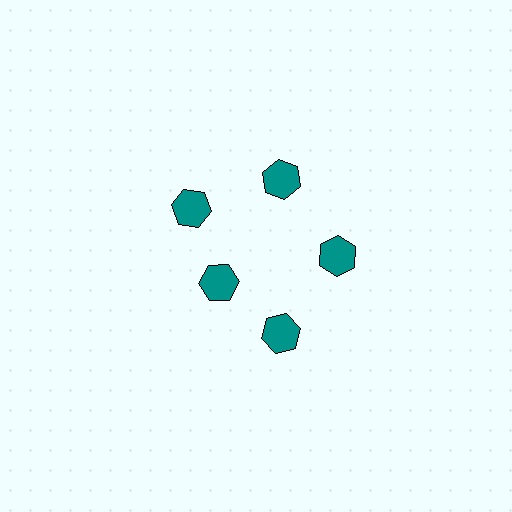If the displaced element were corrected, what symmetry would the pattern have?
It would have 5-fold rotational symmetry — the pattern would map onto itself every 72 degrees.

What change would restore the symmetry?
The symmetry would be restored by moving it outward, back onto the ring so that all 5 hexagons sit at equal angles and equal distance from the center.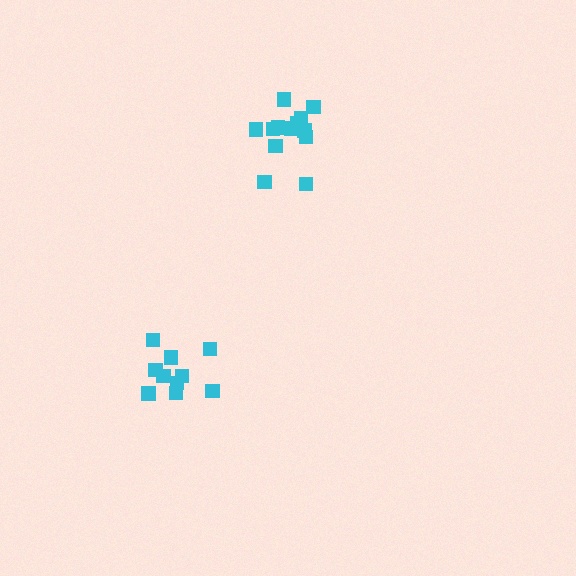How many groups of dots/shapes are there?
There are 2 groups.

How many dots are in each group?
Group 1: 10 dots, Group 2: 13 dots (23 total).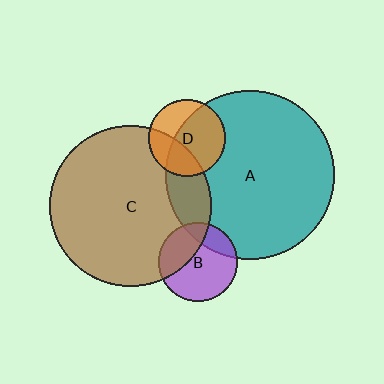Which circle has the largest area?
Circle A (teal).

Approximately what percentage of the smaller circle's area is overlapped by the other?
Approximately 20%.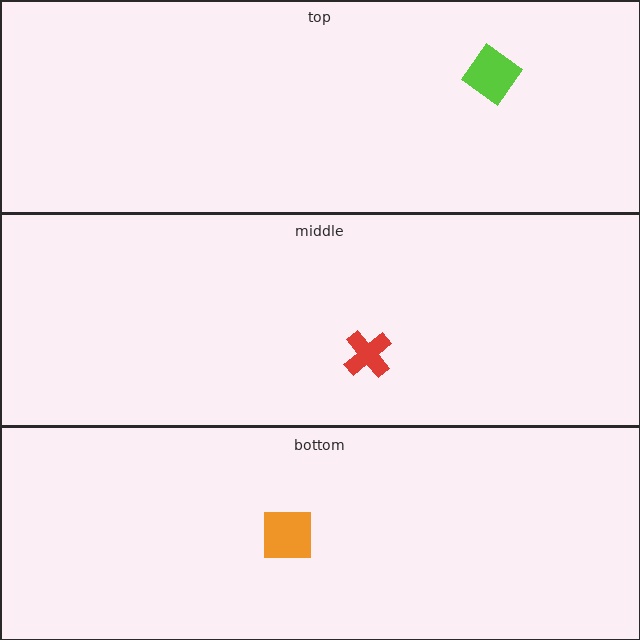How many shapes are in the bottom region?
1.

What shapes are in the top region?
The lime diamond.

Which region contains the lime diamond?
The top region.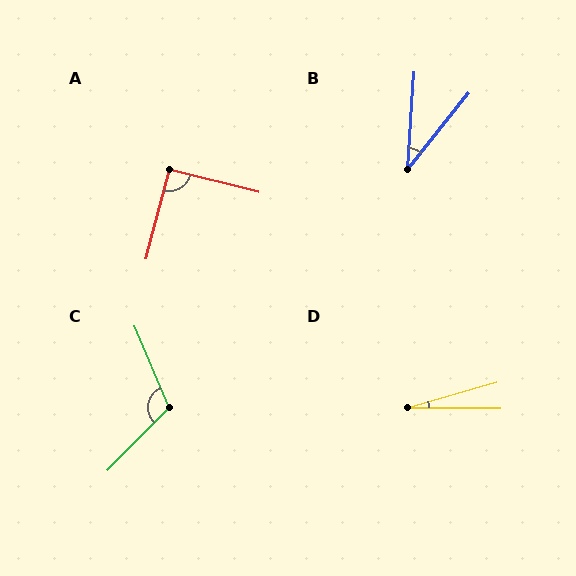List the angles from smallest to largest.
D (17°), B (35°), A (90°), C (112°).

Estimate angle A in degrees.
Approximately 90 degrees.